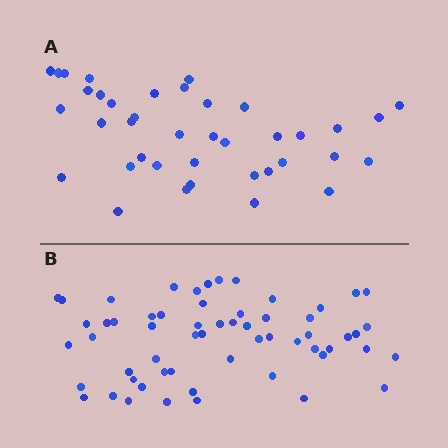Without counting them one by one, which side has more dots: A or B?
Region B (the bottom region) has more dots.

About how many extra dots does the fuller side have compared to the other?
Region B has approximately 20 more dots than region A.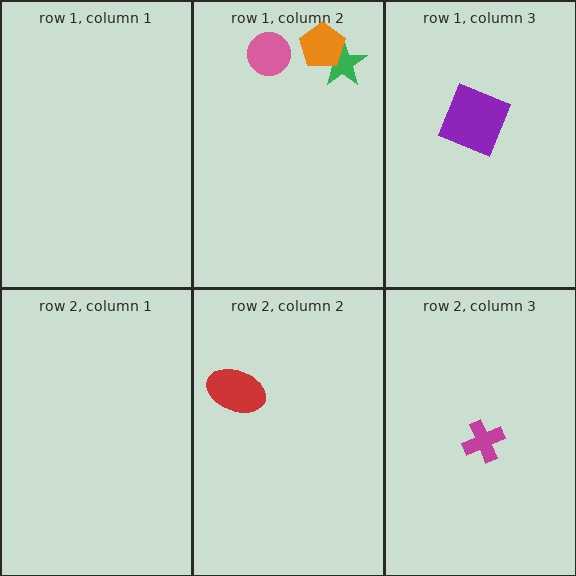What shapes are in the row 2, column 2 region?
The red ellipse.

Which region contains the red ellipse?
The row 2, column 2 region.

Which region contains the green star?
The row 1, column 2 region.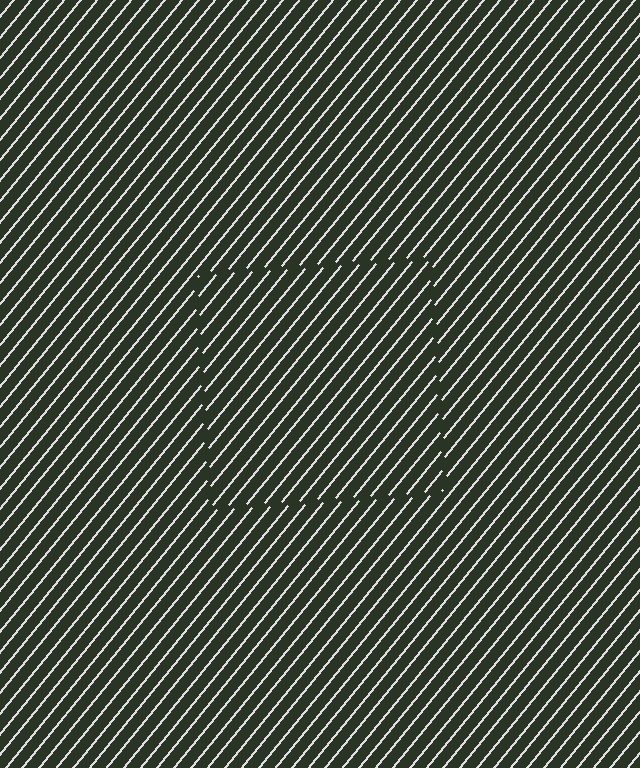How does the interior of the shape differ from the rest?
The interior of the shape contains the same grating, shifted by half a period — the contour is defined by the phase discontinuity where line-ends from the inner and outer gratings abut.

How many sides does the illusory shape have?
4 sides — the line-ends trace a square.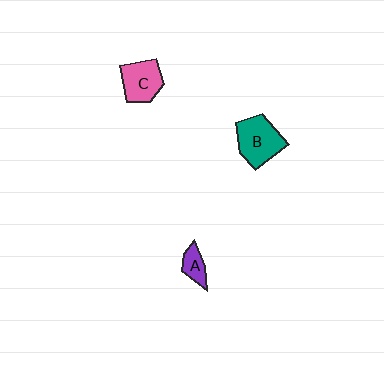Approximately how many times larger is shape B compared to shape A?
Approximately 2.4 times.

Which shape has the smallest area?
Shape A (purple).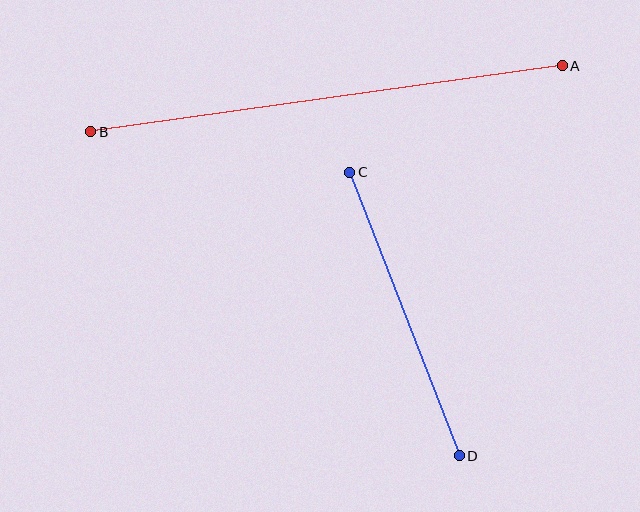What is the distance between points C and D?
The distance is approximately 304 pixels.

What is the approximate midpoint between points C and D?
The midpoint is at approximately (404, 314) pixels.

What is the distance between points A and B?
The distance is approximately 476 pixels.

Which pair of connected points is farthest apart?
Points A and B are farthest apart.